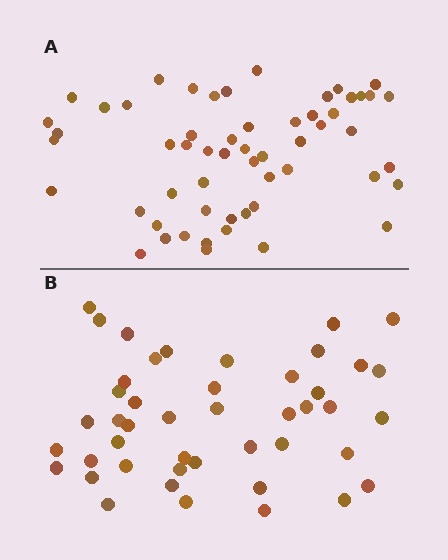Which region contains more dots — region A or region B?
Region A (the top region) has more dots.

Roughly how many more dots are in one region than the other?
Region A has roughly 12 or so more dots than region B.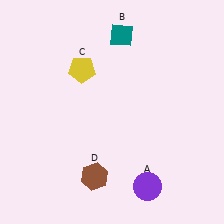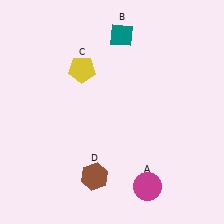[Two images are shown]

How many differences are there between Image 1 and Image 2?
There is 1 difference between the two images.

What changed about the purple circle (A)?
In Image 1, A is purple. In Image 2, it changed to magenta.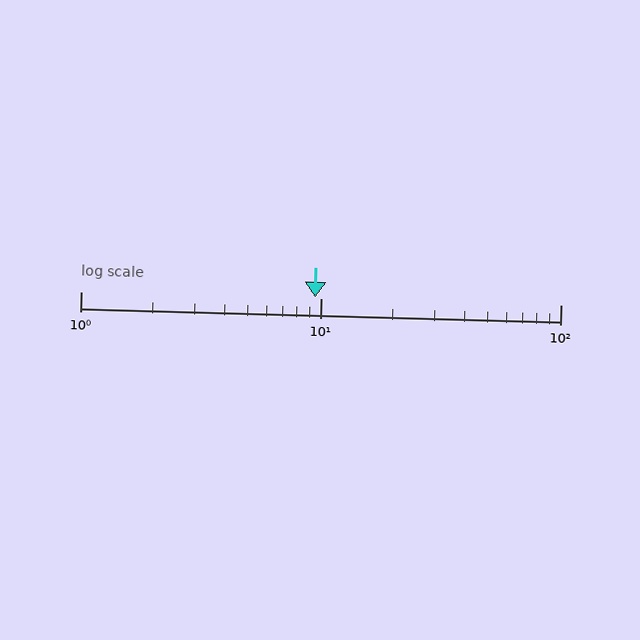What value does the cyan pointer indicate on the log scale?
The pointer indicates approximately 9.5.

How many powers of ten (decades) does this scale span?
The scale spans 2 decades, from 1 to 100.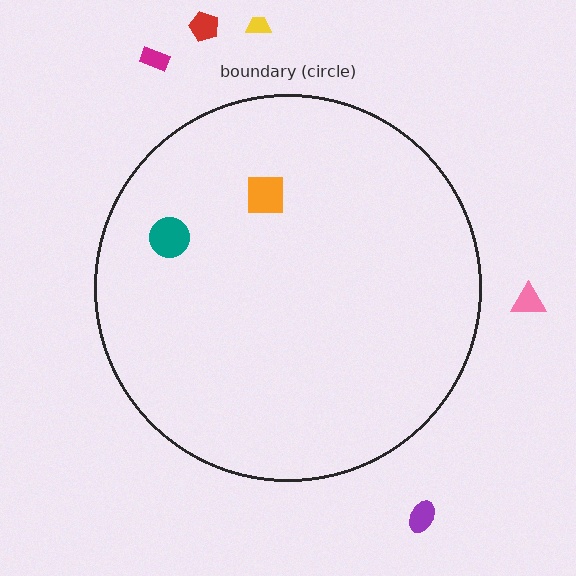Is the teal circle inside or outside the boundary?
Inside.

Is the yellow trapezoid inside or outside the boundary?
Outside.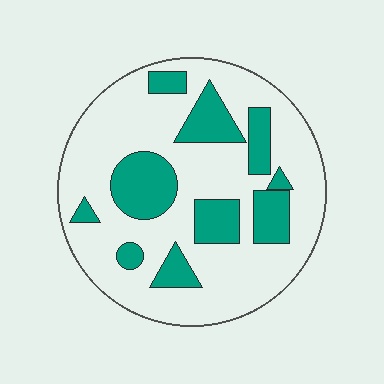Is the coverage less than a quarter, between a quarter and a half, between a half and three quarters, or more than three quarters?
Between a quarter and a half.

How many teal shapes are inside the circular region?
10.